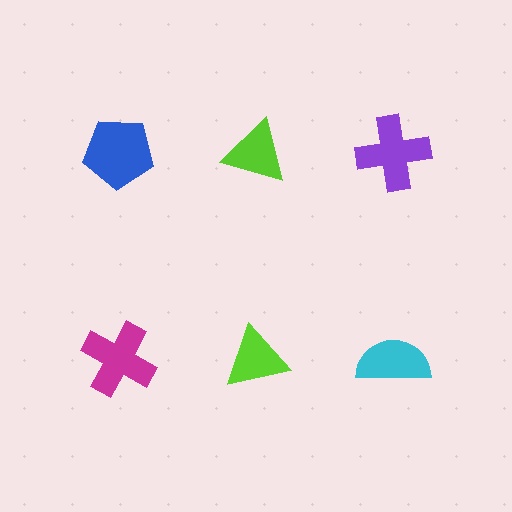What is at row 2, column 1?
A magenta cross.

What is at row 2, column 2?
A lime triangle.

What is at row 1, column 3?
A purple cross.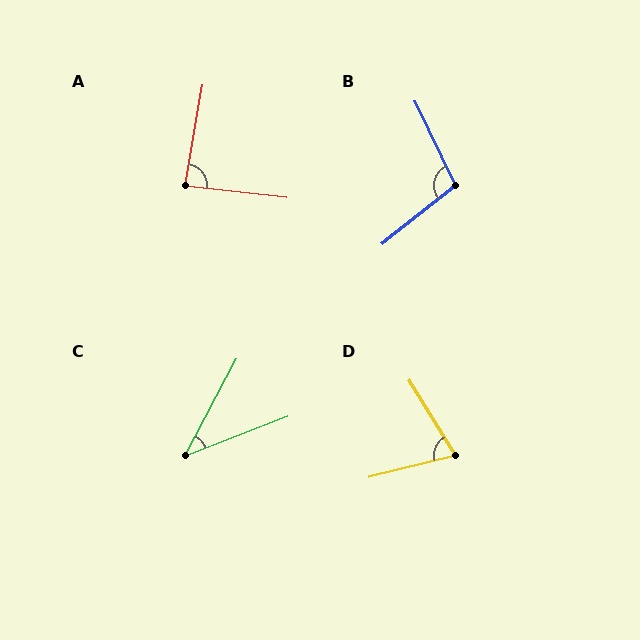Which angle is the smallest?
C, at approximately 41 degrees.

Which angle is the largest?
B, at approximately 103 degrees.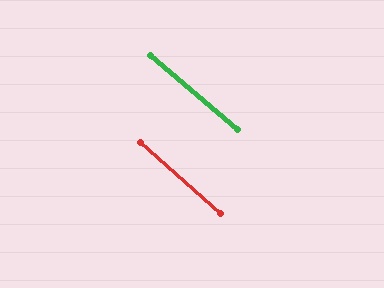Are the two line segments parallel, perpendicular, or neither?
Parallel — their directions differ by only 1.1°.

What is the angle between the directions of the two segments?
Approximately 1 degree.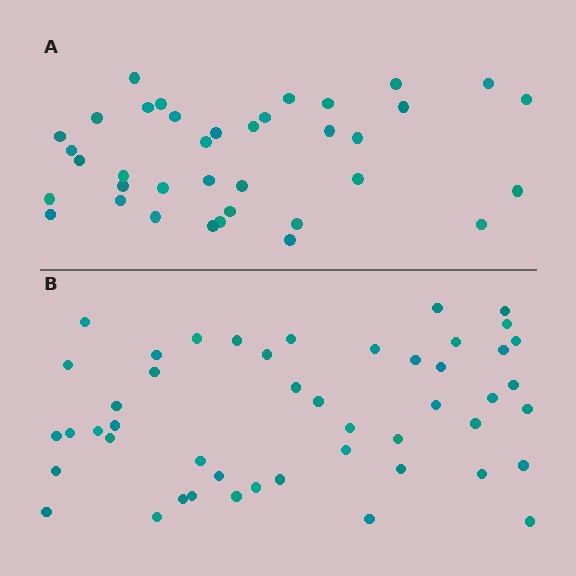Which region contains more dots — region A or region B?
Region B (the bottom region) has more dots.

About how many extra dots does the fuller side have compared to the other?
Region B has roughly 12 or so more dots than region A.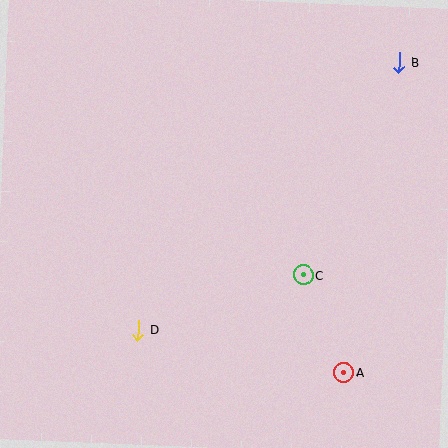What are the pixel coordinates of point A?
Point A is at (344, 372).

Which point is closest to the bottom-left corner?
Point D is closest to the bottom-left corner.